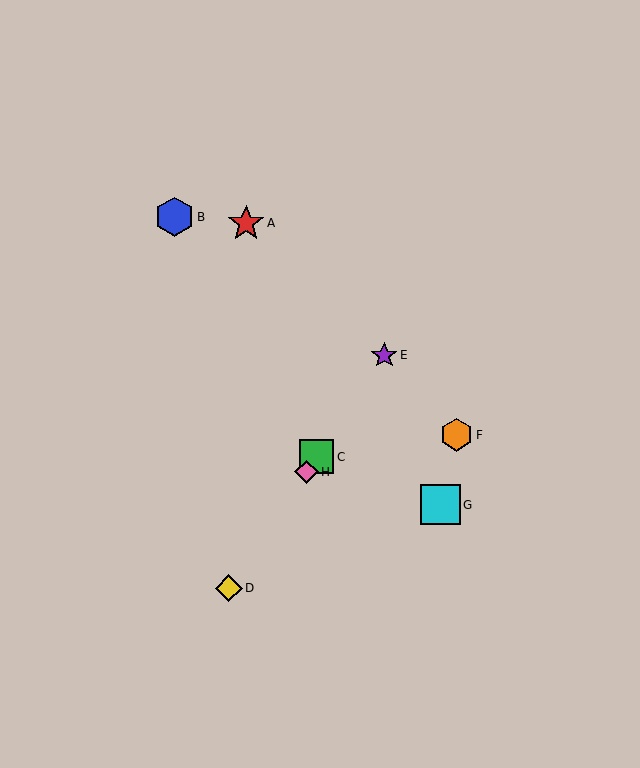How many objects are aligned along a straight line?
4 objects (C, D, E, H) are aligned along a straight line.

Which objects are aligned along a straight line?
Objects C, D, E, H are aligned along a straight line.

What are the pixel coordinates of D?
Object D is at (229, 588).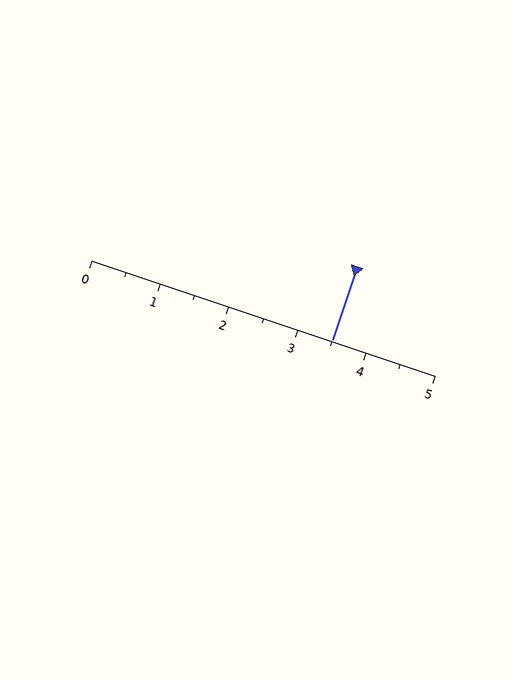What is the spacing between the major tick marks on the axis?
The major ticks are spaced 1 apart.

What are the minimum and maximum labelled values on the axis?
The axis runs from 0 to 5.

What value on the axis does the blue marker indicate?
The marker indicates approximately 3.5.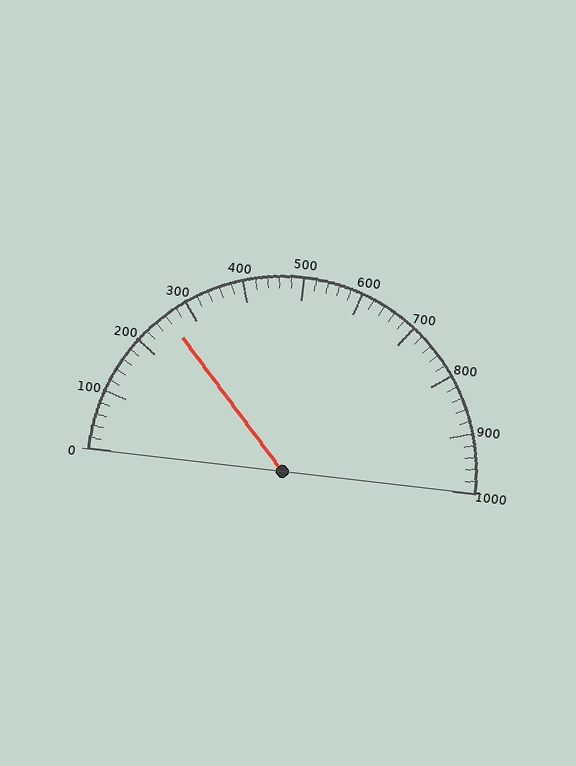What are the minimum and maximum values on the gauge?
The gauge ranges from 0 to 1000.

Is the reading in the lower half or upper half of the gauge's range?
The reading is in the lower half of the range (0 to 1000).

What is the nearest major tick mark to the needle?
The nearest major tick mark is 300.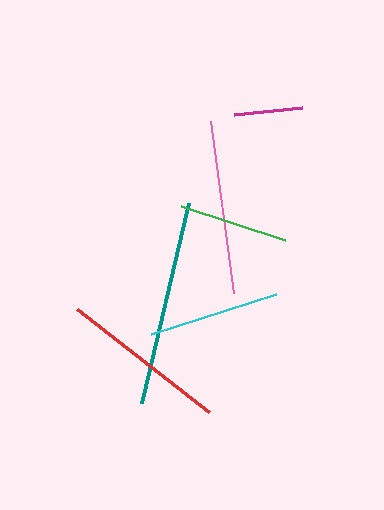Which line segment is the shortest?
The magenta line is the shortest at approximately 68 pixels.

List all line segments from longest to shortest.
From longest to shortest: teal, pink, red, cyan, green, magenta.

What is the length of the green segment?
The green segment is approximately 109 pixels long.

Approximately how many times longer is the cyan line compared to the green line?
The cyan line is approximately 1.2 times the length of the green line.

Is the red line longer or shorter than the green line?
The red line is longer than the green line.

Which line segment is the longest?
The teal line is the longest at approximately 205 pixels.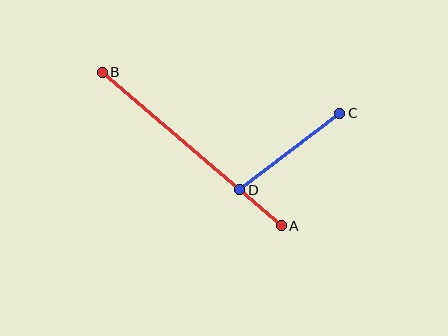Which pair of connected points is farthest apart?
Points A and B are farthest apart.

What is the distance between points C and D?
The distance is approximately 126 pixels.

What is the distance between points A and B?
The distance is approximately 236 pixels.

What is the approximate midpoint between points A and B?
The midpoint is at approximately (192, 149) pixels.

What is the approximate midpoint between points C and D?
The midpoint is at approximately (290, 152) pixels.